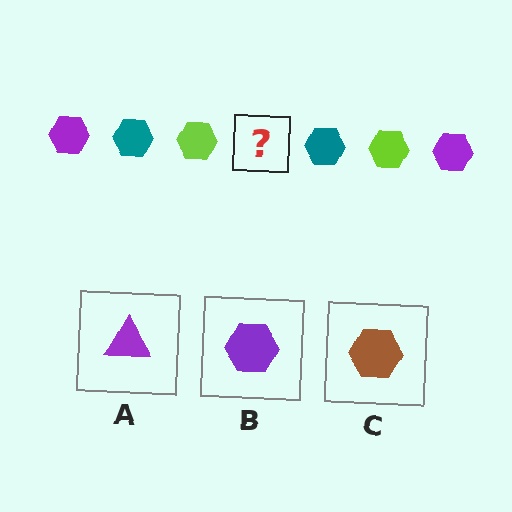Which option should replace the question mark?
Option B.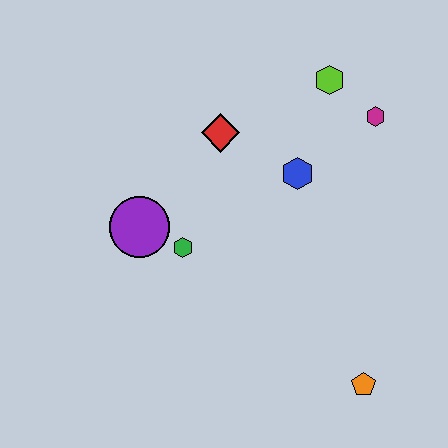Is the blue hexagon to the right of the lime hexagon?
No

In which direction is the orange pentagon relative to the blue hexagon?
The orange pentagon is below the blue hexagon.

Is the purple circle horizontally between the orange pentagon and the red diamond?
No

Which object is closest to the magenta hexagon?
The lime hexagon is closest to the magenta hexagon.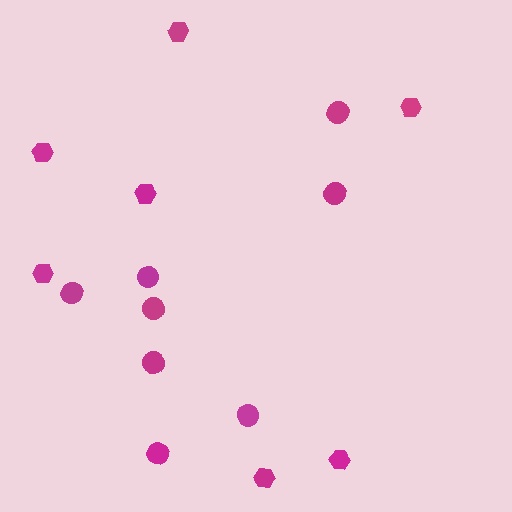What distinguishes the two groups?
There are 2 groups: one group of hexagons (7) and one group of circles (8).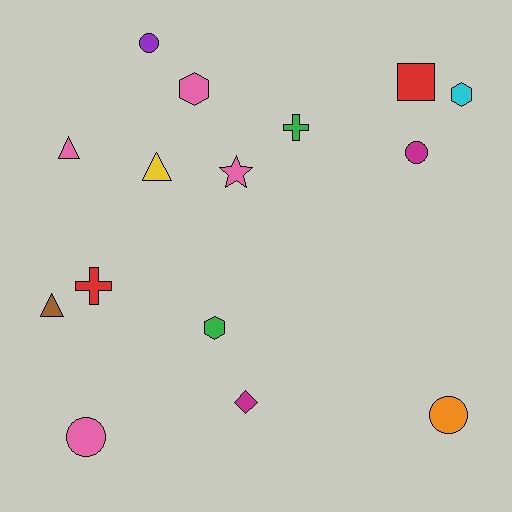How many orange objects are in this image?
There is 1 orange object.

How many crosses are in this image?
There are 2 crosses.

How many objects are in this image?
There are 15 objects.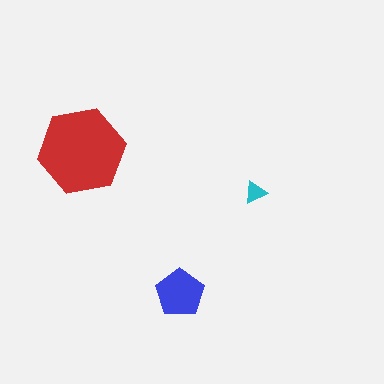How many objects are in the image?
There are 3 objects in the image.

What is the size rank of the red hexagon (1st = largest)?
1st.